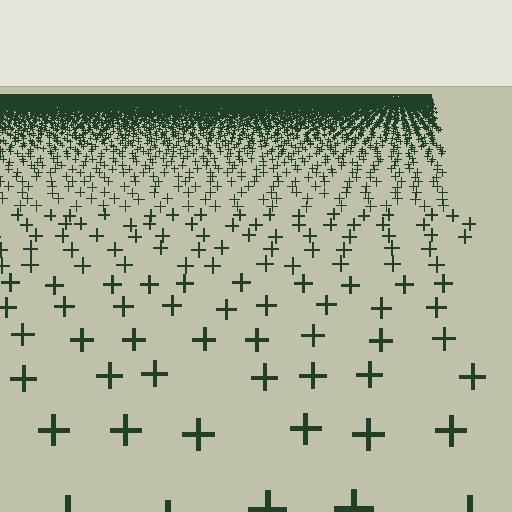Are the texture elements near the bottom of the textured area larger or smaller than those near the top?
Larger. Near the bottom, elements are closer to the viewer and appear at a bigger on-screen size.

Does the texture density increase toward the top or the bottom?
Density increases toward the top.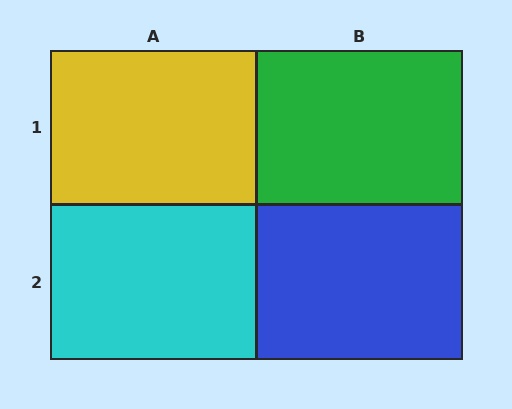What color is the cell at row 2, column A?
Cyan.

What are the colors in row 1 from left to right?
Yellow, green.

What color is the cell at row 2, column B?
Blue.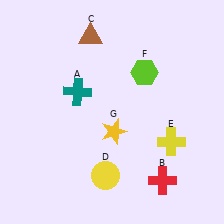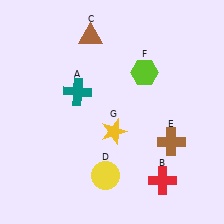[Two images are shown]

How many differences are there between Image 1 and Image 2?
There is 1 difference between the two images.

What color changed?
The cross (E) changed from yellow in Image 1 to brown in Image 2.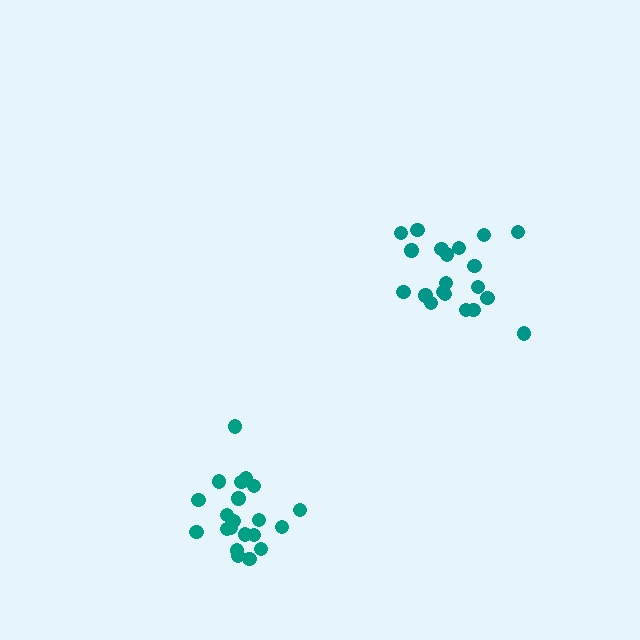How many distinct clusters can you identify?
There are 2 distinct clusters.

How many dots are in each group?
Group 1: 21 dots, Group 2: 20 dots (41 total).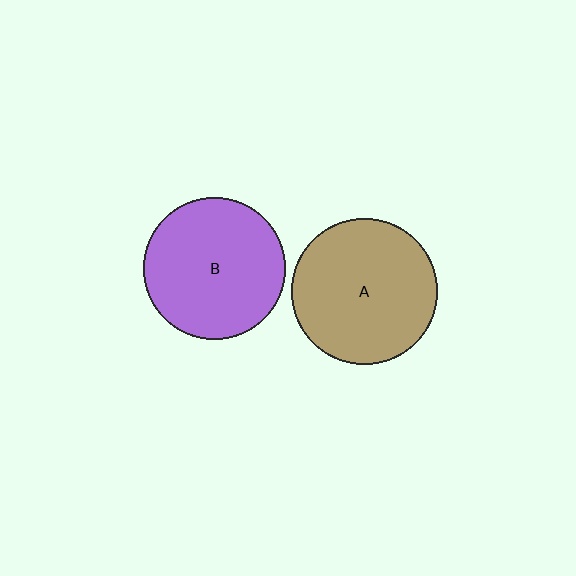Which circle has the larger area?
Circle A (brown).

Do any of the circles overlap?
No, none of the circles overlap.